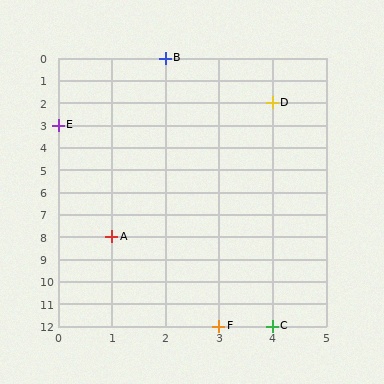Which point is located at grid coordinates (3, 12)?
Point F is at (3, 12).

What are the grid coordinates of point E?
Point E is at grid coordinates (0, 3).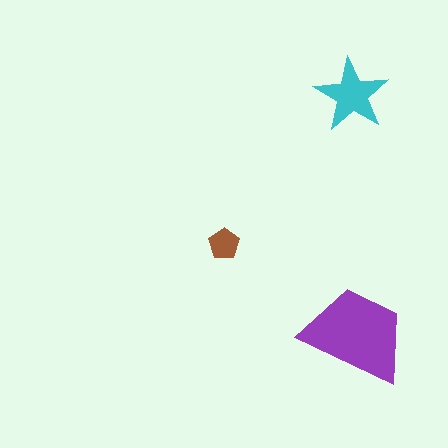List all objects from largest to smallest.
The purple trapezoid, the cyan star, the brown pentagon.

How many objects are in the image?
There are 3 objects in the image.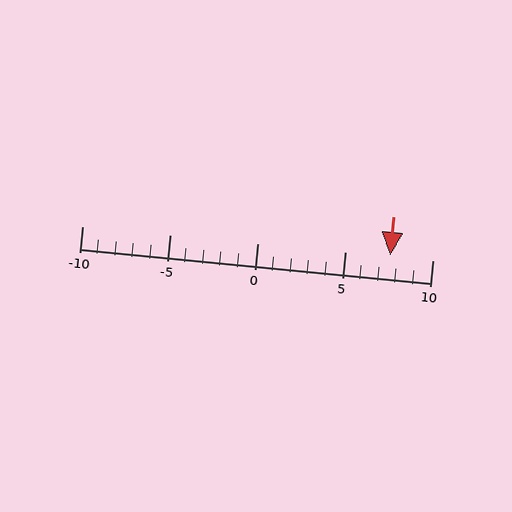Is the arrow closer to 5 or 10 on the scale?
The arrow is closer to 10.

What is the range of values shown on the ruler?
The ruler shows values from -10 to 10.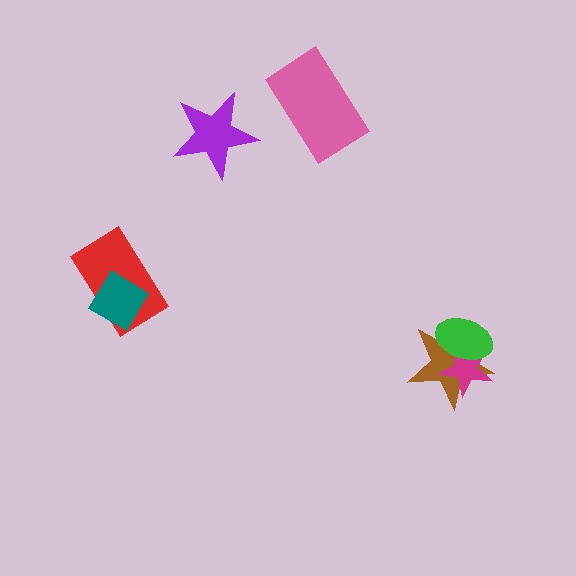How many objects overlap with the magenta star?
2 objects overlap with the magenta star.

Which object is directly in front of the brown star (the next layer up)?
The magenta star is directly in front of the brown star.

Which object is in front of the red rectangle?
The teal diamond is in front of the red rectangle.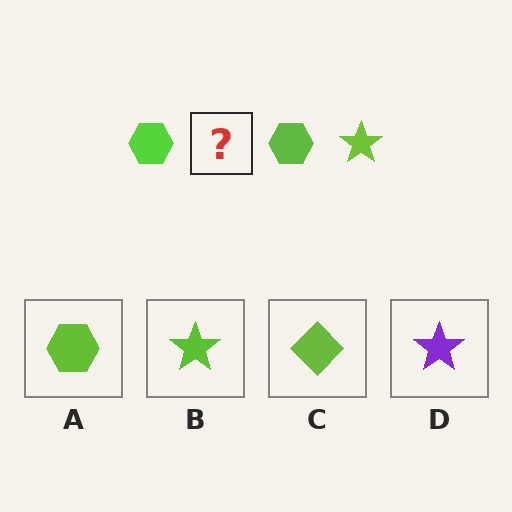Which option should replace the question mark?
Option B.